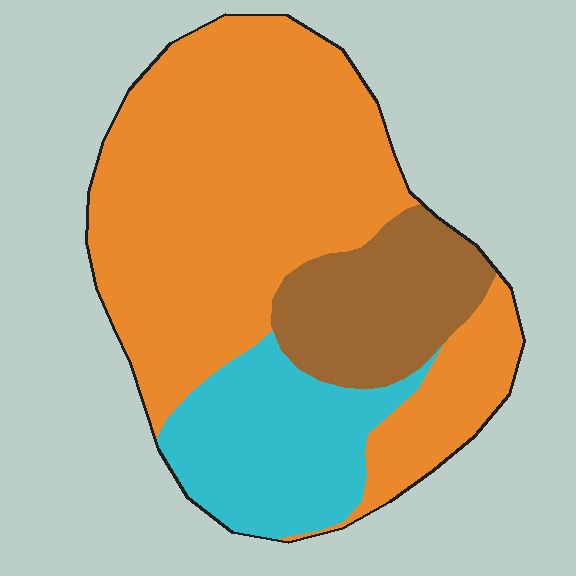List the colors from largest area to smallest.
From largest to smallest: orange, cyan, brown.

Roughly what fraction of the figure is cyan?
Cyan covers roughly 20% of the figure.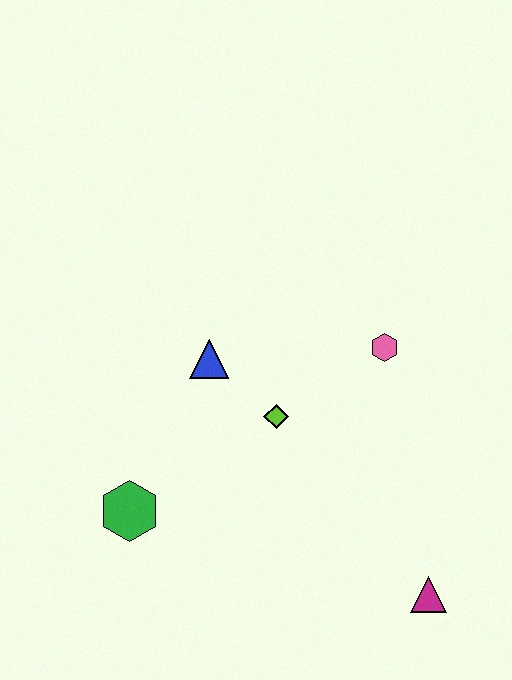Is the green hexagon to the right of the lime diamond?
No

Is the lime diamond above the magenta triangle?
Yes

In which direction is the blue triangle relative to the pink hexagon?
The blue triangle is to the left of the pink hexagon.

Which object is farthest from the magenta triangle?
The blue triangle is farthest from the magenta triangle.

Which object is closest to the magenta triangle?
The lime diamond is closest to the magenta triangle.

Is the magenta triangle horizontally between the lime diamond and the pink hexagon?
No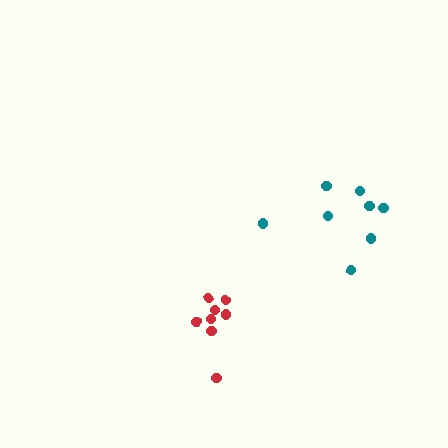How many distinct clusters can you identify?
There are 2 distinct clusters.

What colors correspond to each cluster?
The clusters are colored: teal, red.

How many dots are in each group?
Group 1: 8 dots, Group 2: 8 dots (16 total).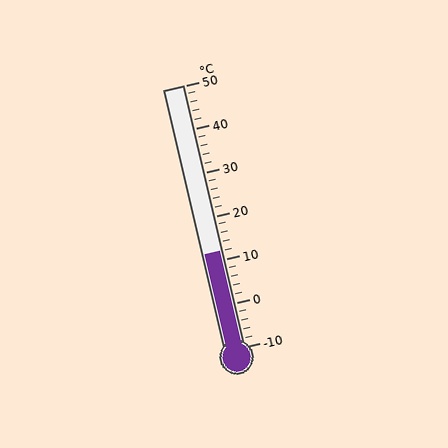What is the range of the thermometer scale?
The thermometer scale ranges from -10°C to 50°C.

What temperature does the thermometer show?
The thermometer shows approximately 12°C.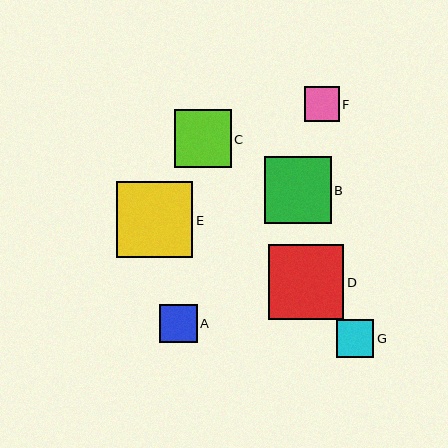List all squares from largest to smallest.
From largest to smallest: E, D, B, C, G, A, F.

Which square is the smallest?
Square F is the smallest with a size of approximately 35 pixels.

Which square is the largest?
Square E is the largest with a size of approximately 76 pixels.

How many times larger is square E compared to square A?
Square E is approximately 2.0 times the size of square A.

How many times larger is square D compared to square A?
Square D is approximately 2.0 times the size of square A.